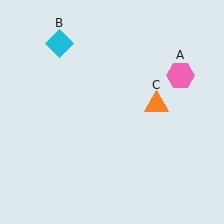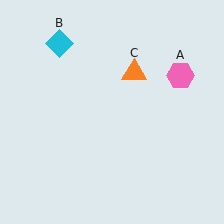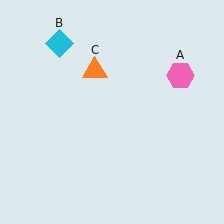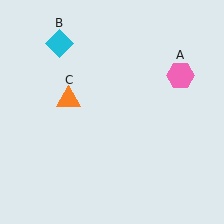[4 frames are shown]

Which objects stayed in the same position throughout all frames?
Pink hexagon (object A) and cyan diamond (object B) remained stationary.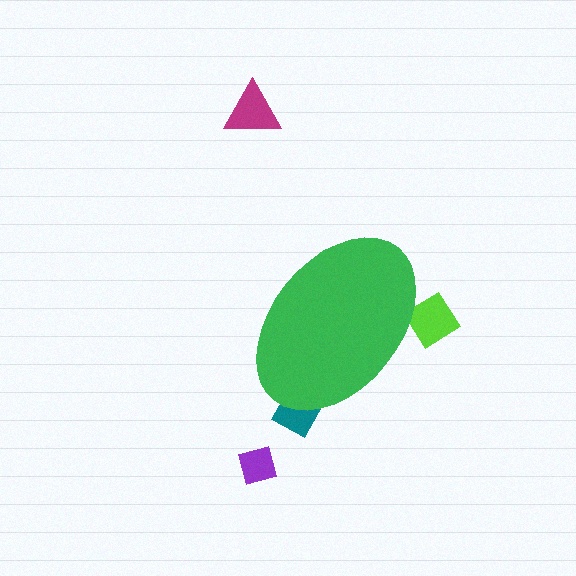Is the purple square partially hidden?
No, the purple square is fully visible.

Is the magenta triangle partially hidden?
No, the magenta triangle is fully visible.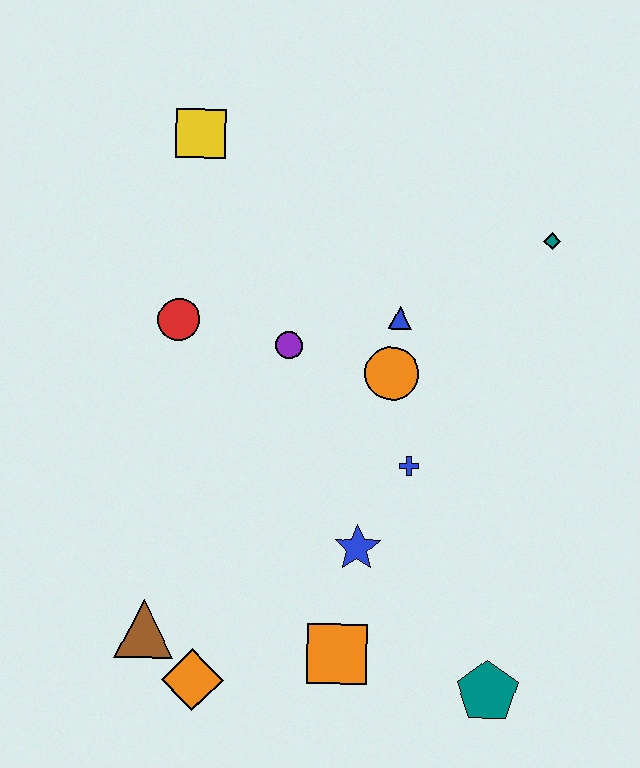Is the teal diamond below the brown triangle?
No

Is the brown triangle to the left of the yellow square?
Yes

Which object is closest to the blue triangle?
The orange circle is closest to the blue triangle.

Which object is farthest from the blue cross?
The yellow square is farthest from the blue cross.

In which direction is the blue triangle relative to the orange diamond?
The blue triangle is above the orange diamond.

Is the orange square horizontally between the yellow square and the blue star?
Yes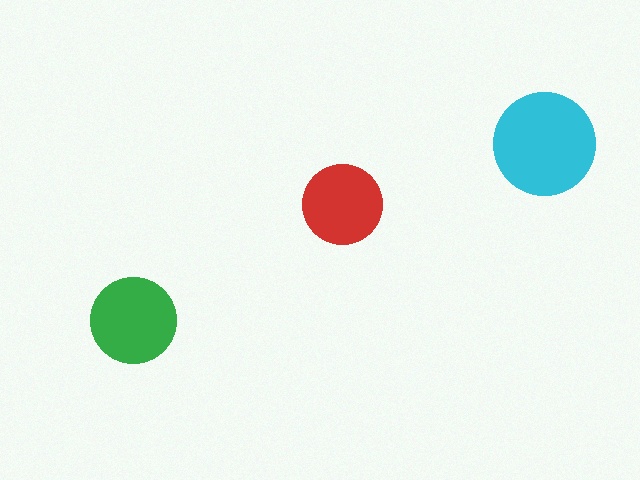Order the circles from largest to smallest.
the cyan one, the green one, the red one.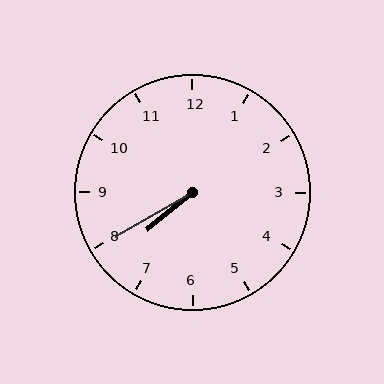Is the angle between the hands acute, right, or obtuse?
It is acute.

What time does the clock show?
7:40.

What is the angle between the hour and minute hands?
Approximately 10 degrees.